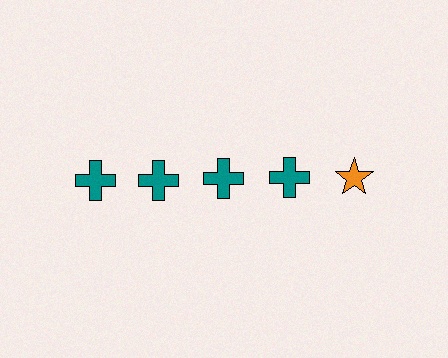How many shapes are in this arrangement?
There are 5 shapes arranged in a grid pattern.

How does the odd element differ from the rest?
It differs in both color (orange instead of teal) and shape (star instead of cross).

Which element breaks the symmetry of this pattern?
The orange star in the top row, rightmost column breaks the symmetry. All other shapes are teal crosses.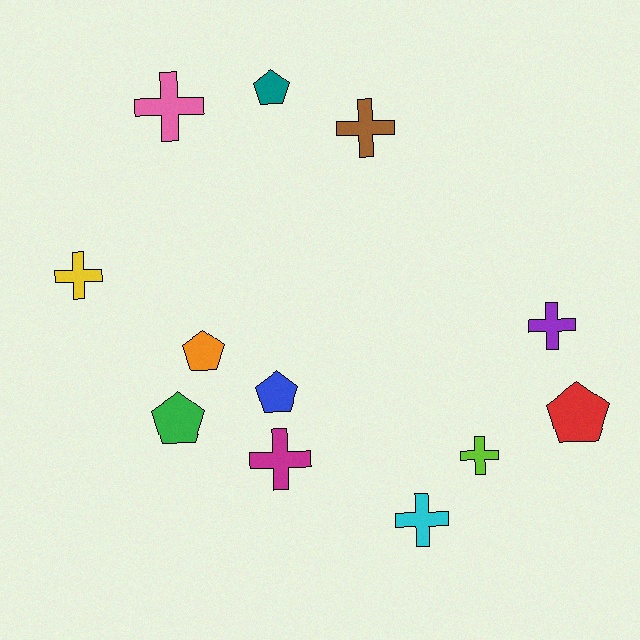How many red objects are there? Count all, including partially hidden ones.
There is 1 red object.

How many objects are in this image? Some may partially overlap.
There are 12 objects.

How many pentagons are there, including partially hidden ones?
There are 5 pentagons.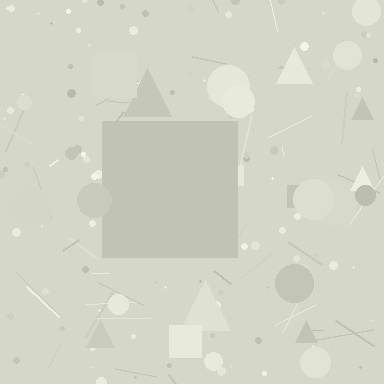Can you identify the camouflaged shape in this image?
The camouflaged shape is a square.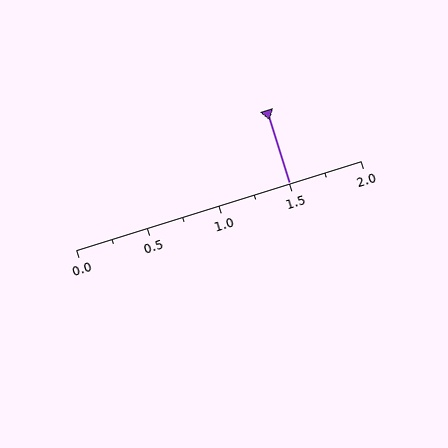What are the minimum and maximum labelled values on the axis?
The axis runs from 0.0 to 2.0.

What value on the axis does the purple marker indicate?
The marker indicates approximately 1.5.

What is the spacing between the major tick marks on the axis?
The major ticks are spaced 0.5 apart.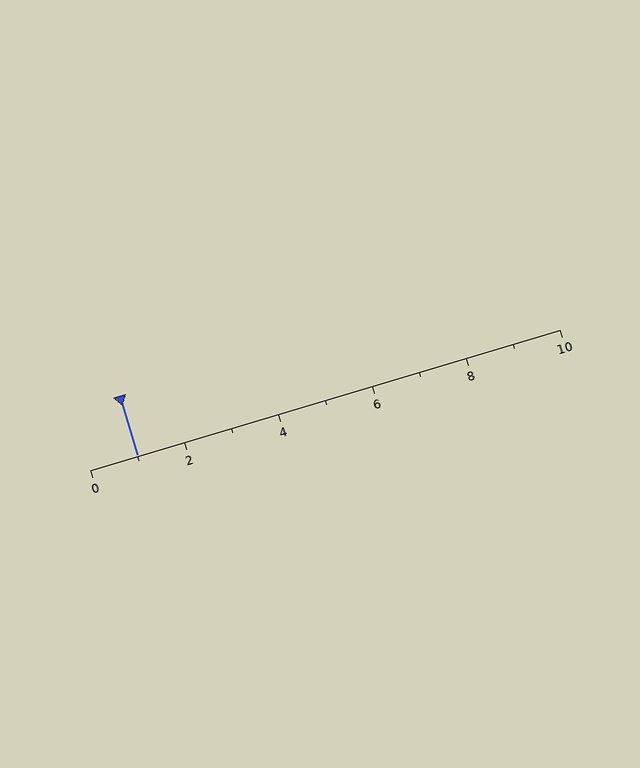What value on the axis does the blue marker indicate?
The marker indicates approximately 1.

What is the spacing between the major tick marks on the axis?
The major ticks are spaced 2 apart.